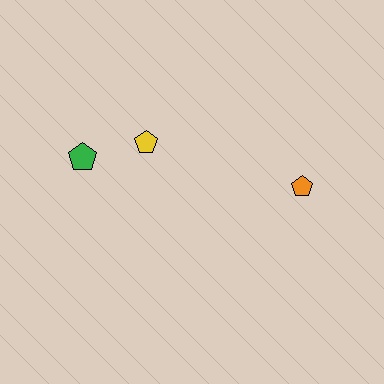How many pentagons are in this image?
There are 3 pentagons.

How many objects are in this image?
There are 3 objects.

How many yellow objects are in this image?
There is 1 yellow object.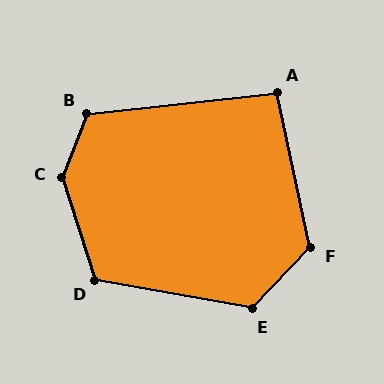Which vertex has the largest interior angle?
C, at approximately 141 degrees.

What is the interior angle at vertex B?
Approximately 118 degrees (obtuse).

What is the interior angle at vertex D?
Approximately 118 degrees (obtuse).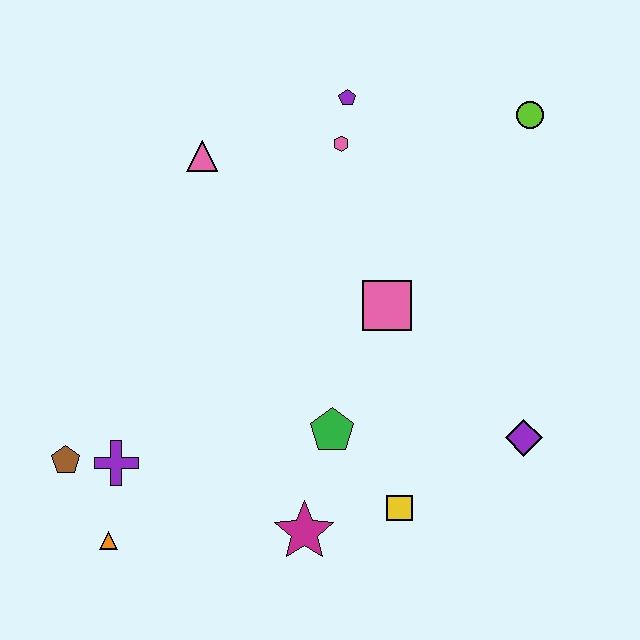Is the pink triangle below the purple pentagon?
Yes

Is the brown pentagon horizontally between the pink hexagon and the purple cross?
No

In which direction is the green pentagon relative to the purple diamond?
The green pentagon is to the left of the purple diamond.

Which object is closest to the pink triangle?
The pink hexagon is closest to the pink triangle.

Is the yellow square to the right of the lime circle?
No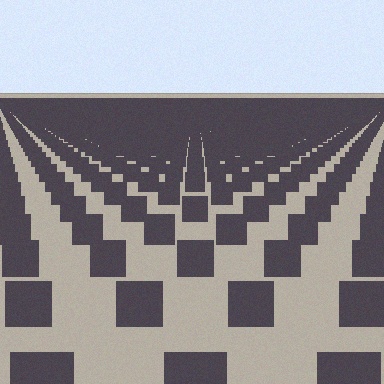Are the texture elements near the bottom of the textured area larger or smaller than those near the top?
Larger. Near the bottom, elements are closer to the viewer and appear at a bigger on-screen size.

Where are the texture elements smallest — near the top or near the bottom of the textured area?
Near the top.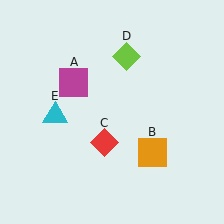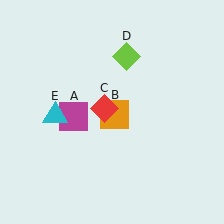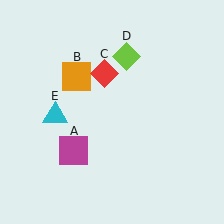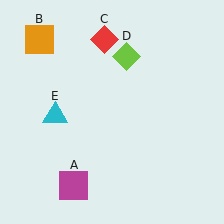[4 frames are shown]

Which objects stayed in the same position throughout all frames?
Lime diamond (object D) and cyan triangle (object E) remained stationary.